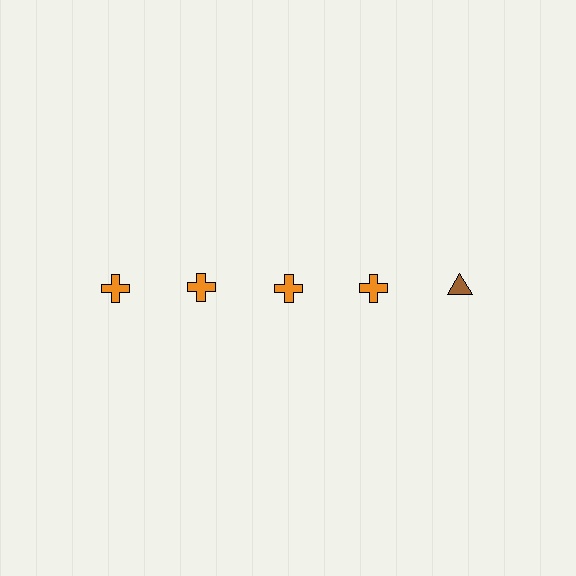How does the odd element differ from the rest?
It differs in both color (brown instead of orange) and shape (triangle instead of cross).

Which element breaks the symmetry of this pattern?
The brown triangle in the top row, rightmost column breaks the symmetry. All other shapes are orange crosses.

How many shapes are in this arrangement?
There are 5 shapes arranged in a grid pattern.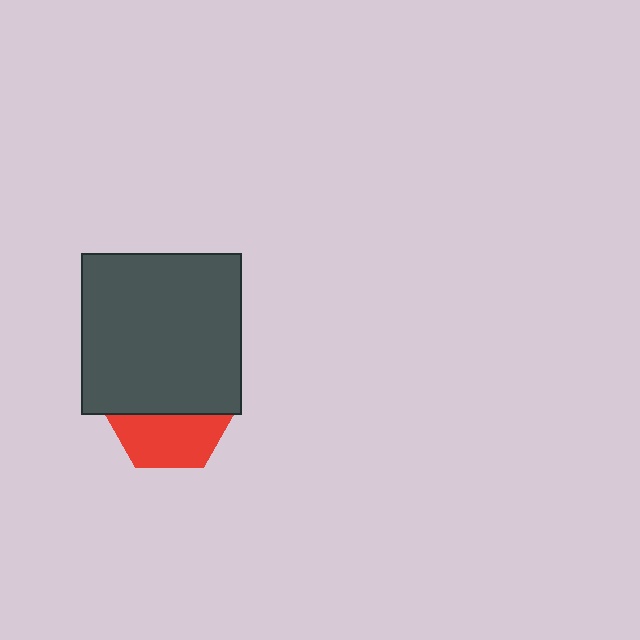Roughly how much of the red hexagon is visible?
A small part of it is visible (roughly 43%).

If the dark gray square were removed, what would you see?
You would see the complete red hexagon.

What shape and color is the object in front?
The object in front is a dark gray square.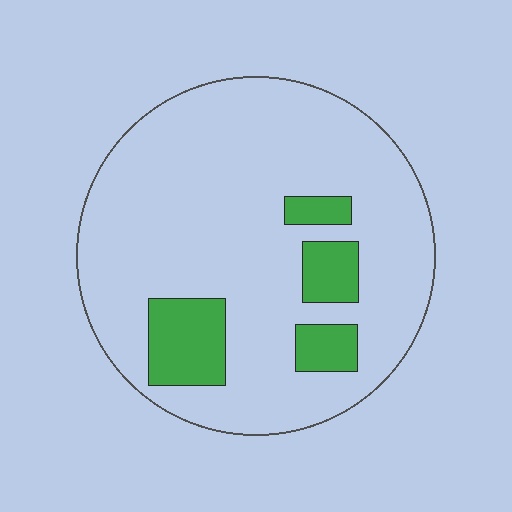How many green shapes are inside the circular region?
4.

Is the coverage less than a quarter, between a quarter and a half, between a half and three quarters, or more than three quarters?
Less than a quarter.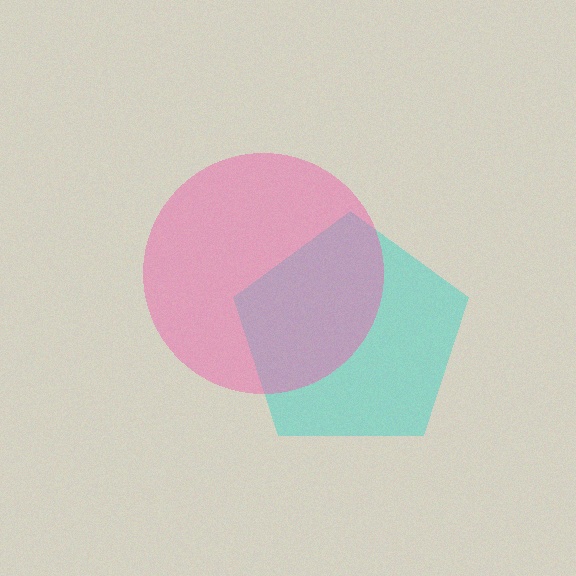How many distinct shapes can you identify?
There are 2 distinct shapes: a cyan pentagon, a pink circle.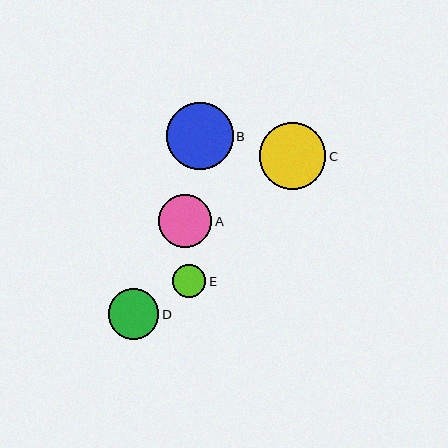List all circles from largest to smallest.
From largest to smallest: B, C, A, D, E.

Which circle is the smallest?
Circle E is the smallest with a size of approximately 33 pixels.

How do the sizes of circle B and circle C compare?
Circle B and circle C are approximately the same size.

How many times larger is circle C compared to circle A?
Circle C is approximately 1.2 times the size of circle A.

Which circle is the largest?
Circle B is the largest with a size of approximately 67 pixels.